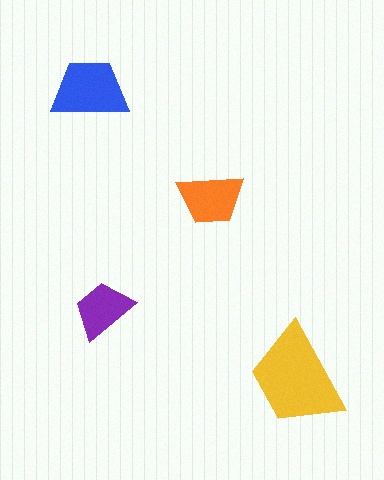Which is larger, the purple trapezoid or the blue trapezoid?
The blue one.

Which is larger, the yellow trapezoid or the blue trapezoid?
The yellow one.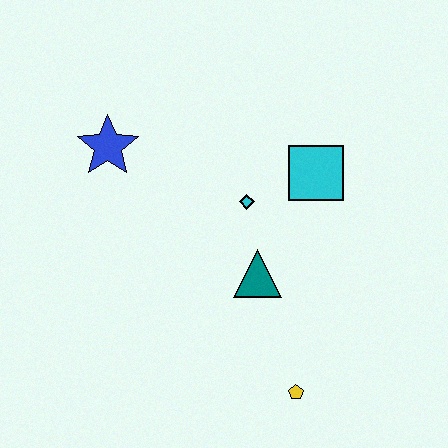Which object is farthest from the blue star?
The yellow pentagon is farthest from the blue star.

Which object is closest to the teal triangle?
The cyan diamond is closest to the teal triangle.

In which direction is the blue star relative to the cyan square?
The blue star is to the left of the cyan square.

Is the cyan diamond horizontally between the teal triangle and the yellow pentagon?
No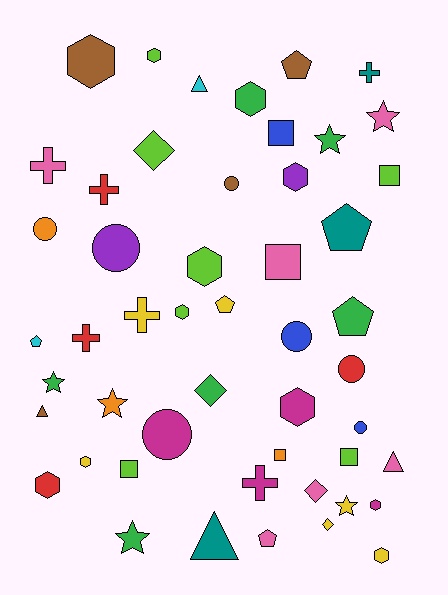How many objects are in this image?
There are 50 objects.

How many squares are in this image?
There are 6 squares.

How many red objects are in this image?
There are 4 red objects.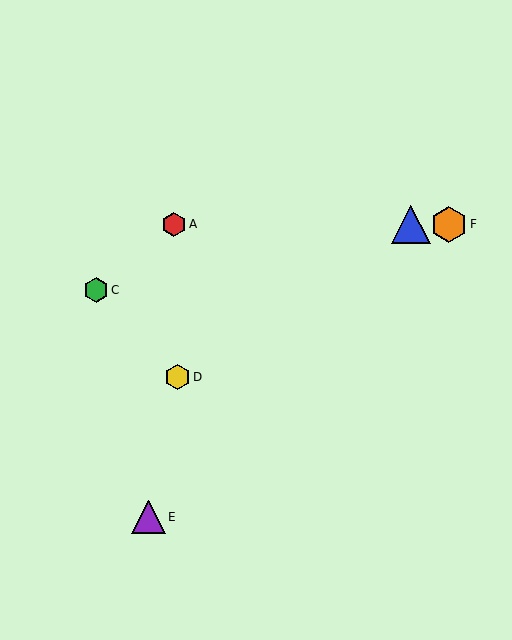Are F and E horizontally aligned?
No, F is at y≈225 and E is at y≈517.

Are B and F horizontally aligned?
Yes, both are at y≈225.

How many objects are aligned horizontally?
3 objects (A, B, F) are aligned horizontally.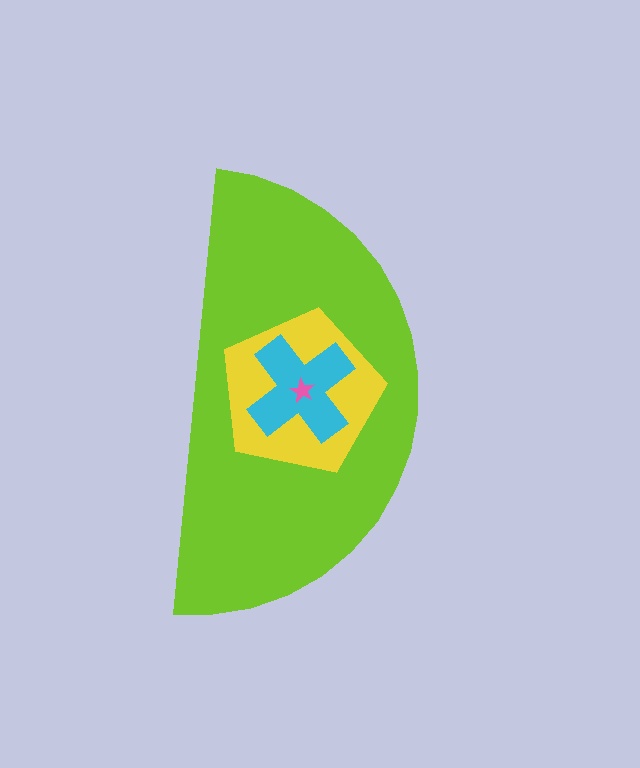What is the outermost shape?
The lime semicircle.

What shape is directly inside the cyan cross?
The pink star.